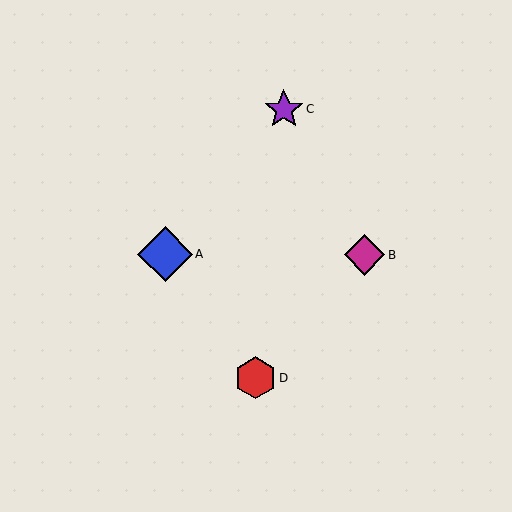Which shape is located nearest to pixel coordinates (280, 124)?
The purple star (labeled C) at (284, 109) is nearest to that location.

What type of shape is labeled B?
Shape B is a magenta diamond.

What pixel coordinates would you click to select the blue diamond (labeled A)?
Click at (165, 254) to select the blue diamond A.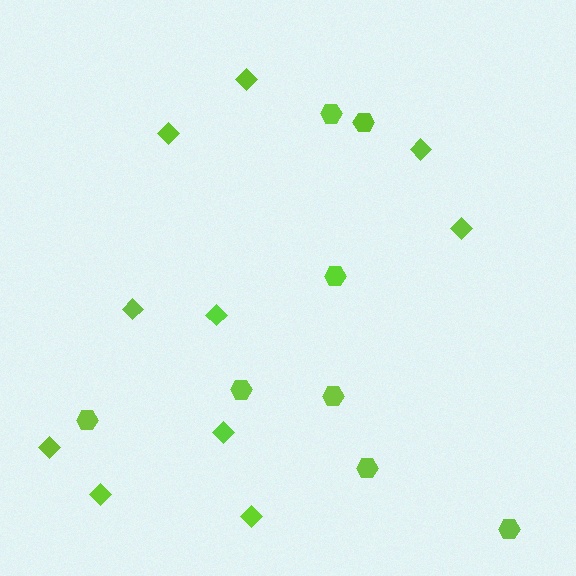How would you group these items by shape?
There are 2 groups: one group of hexagons (8) and one group of diamonds (10).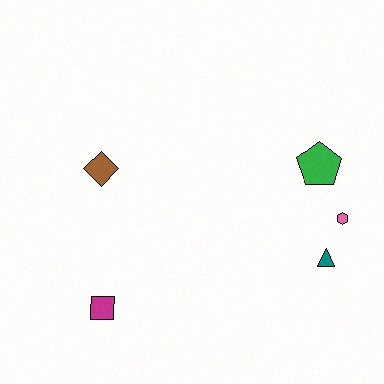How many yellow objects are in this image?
There are no yellow objects.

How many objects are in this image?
There are 5 objects.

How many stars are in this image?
There are no stars.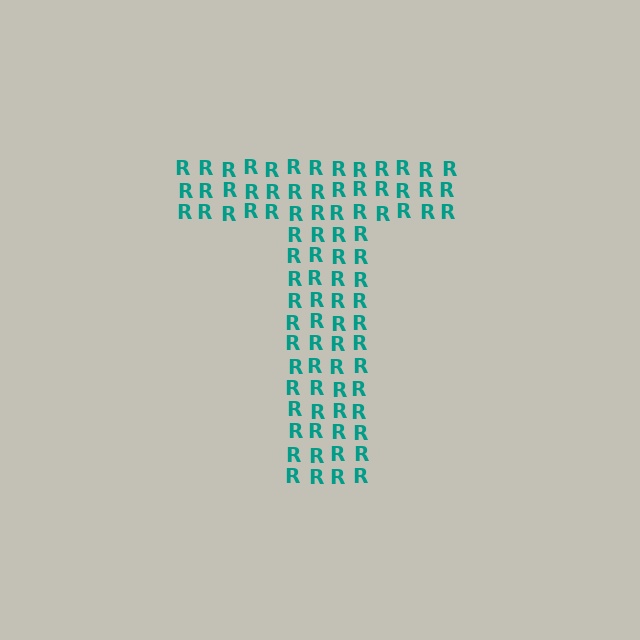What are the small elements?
The small elements are letter R's.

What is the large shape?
The large shape is the letter T.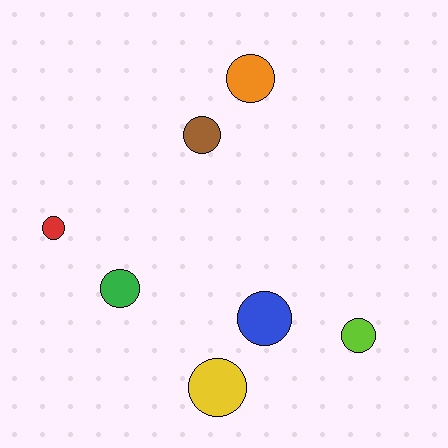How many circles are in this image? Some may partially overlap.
There are 7 circles.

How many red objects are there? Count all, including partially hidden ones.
There is 1 red object.